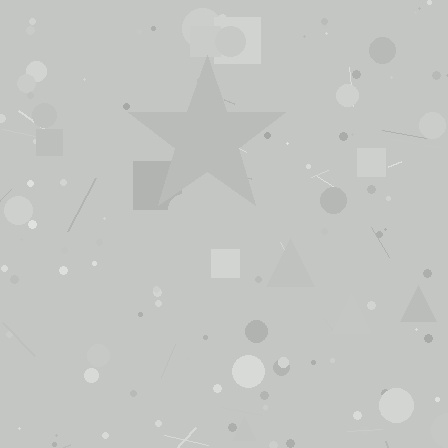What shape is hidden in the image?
A star is hidden in the image.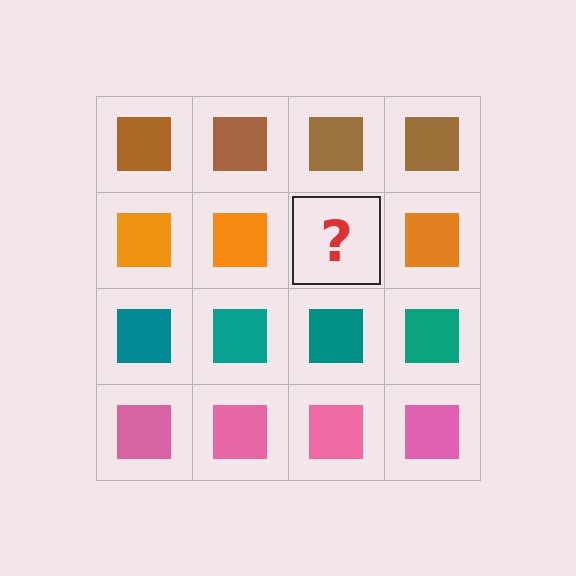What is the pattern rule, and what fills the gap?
The rule is that each row has a consistent color. The gap should be filled with an orange square.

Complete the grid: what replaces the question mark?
The question mark should be replaced with an orange square.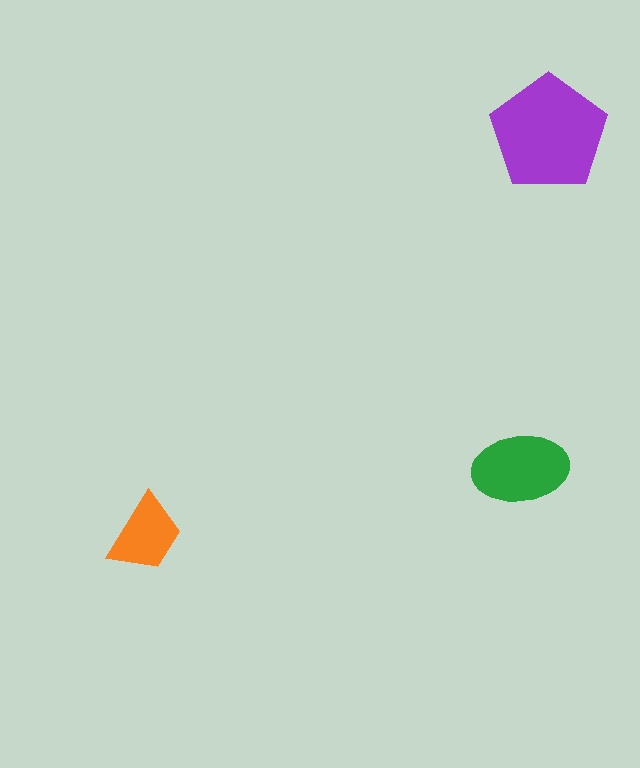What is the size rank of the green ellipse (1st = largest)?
2nd.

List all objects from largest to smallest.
The purple pentagon, the green ellipse, the orange trapezoid.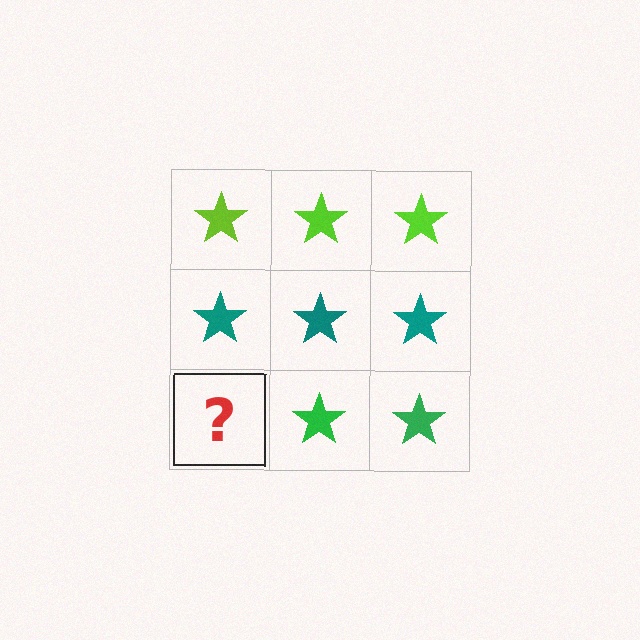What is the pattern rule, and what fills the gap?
The rule is that each row has a consistent color. The gap should be filled with a green star.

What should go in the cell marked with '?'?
The missing cell should contain a green star.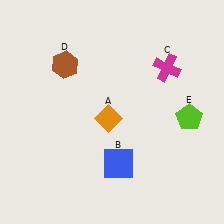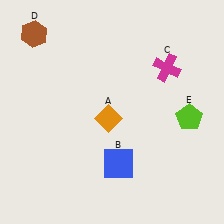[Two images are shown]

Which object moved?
The brown hexagon (D) moved left.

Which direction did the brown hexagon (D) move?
The brown hexagon (D) moved left.